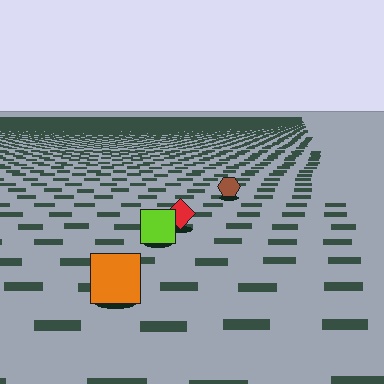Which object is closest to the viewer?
The orange square is closest. The texture marks near it are larger and more spread out.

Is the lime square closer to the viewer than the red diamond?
Yes. The lime square is closer — you can tell from the texture gradient: the ground texture is coarser near it.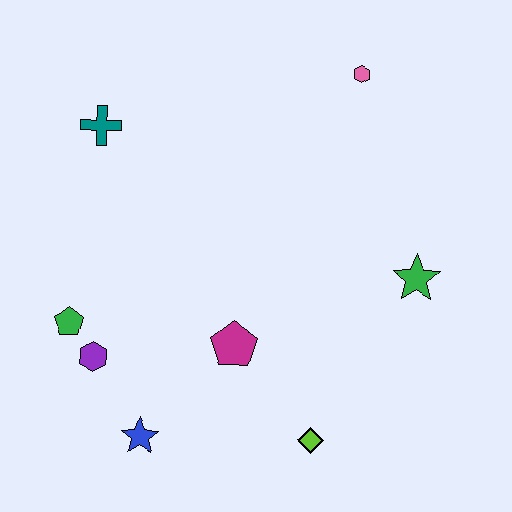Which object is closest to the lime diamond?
The magenta pentagon is closest to the lime diamond.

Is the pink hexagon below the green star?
No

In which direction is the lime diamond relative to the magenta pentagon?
The lime diamond is below the magenta pentagon.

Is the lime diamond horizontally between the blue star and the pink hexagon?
Yes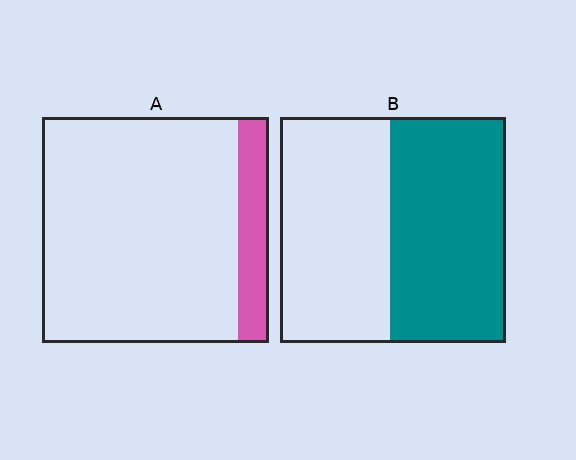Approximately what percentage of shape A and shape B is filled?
A is approximately 15% and B is approximately 50%.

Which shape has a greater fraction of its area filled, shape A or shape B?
Shape B.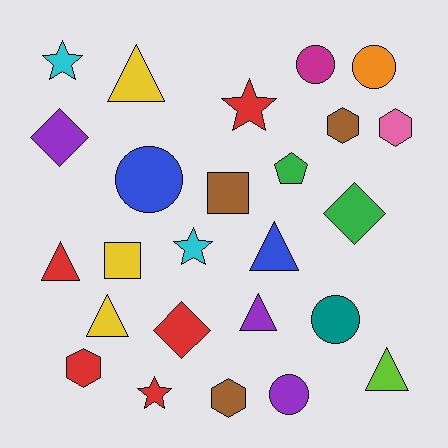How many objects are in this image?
There are 25 objects.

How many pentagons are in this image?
There is 1 pentagon.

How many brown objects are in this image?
There are 3 brown objects.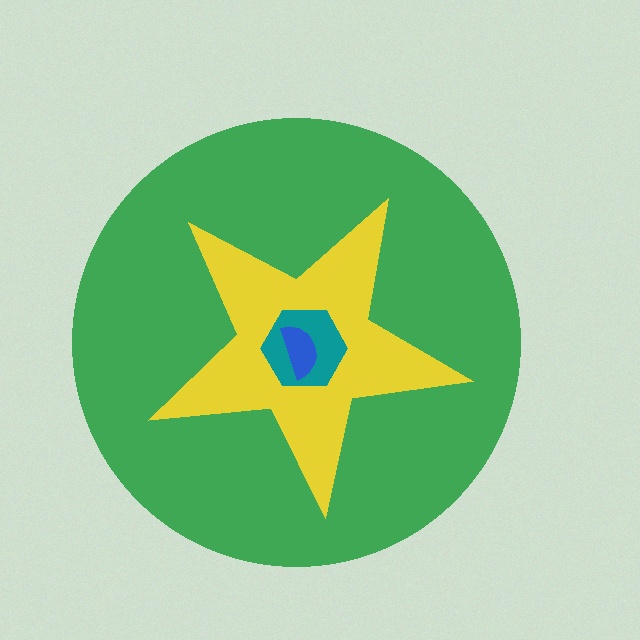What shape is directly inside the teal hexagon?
The blue semicircle.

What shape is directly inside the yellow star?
The teal hexagon.